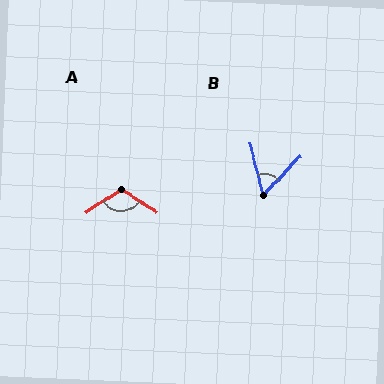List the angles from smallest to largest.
B (58°), A (114°).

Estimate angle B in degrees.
Approximately 58 degrees.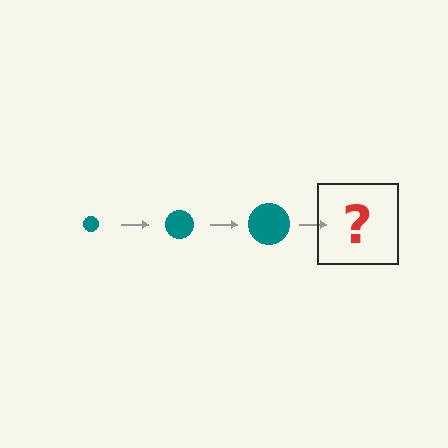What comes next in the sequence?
The next element should be a teal circle, larger than the previous one.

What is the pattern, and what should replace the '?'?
The pattern is that the circle gets progressively larger each step. The '?' should be a teal circle, larger than the previous one.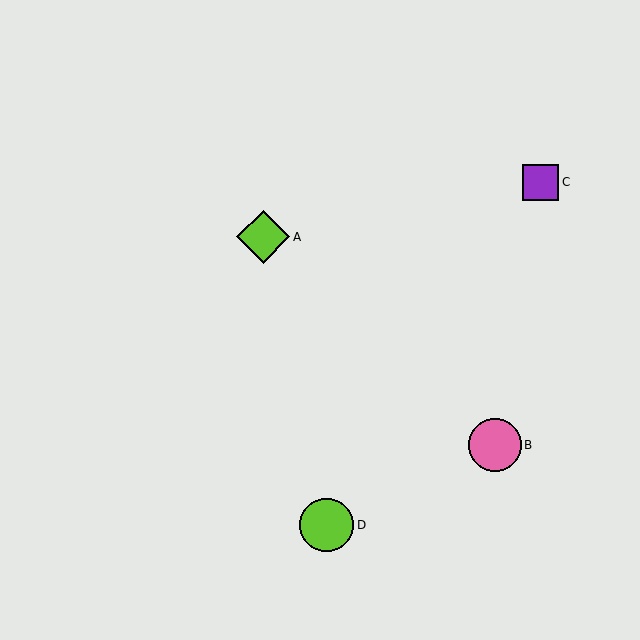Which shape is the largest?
The lime circle (labeled D) is the largest.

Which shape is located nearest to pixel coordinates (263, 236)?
The lime diamond (labeled A) at (263, 237) is nearest to that location.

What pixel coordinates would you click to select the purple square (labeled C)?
Click at (541, 182) to select the purple square C.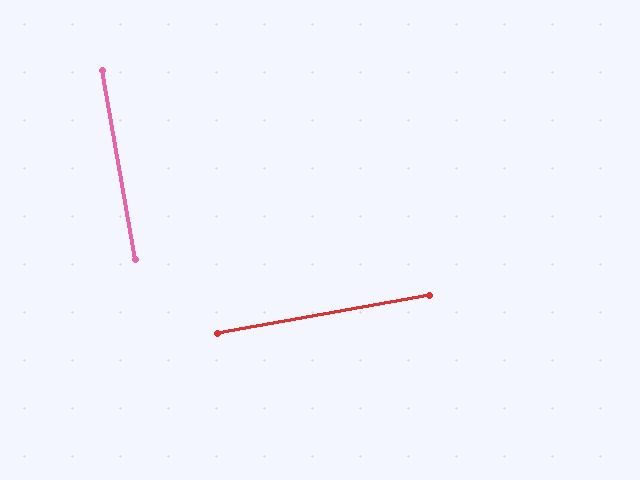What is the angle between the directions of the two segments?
Approximately 90 degrees.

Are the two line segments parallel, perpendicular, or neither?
Perpendicular — they meet at approximately 90°.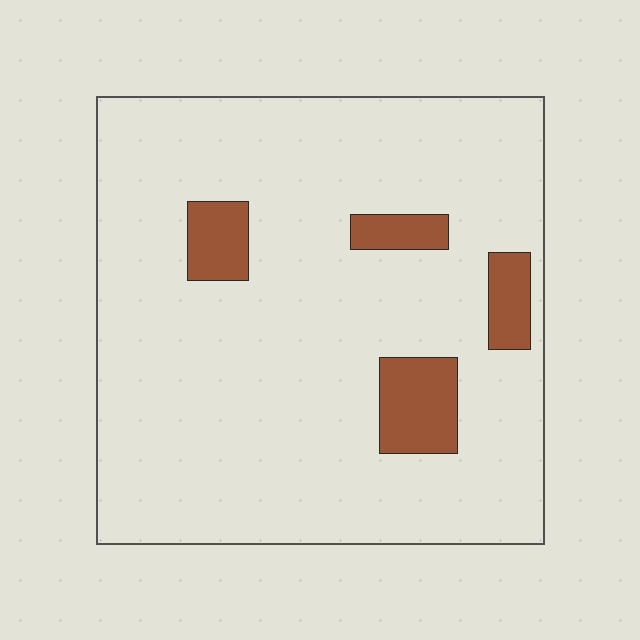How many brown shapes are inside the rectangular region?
4.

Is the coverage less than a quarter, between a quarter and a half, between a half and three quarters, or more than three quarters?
Less than a quarter.